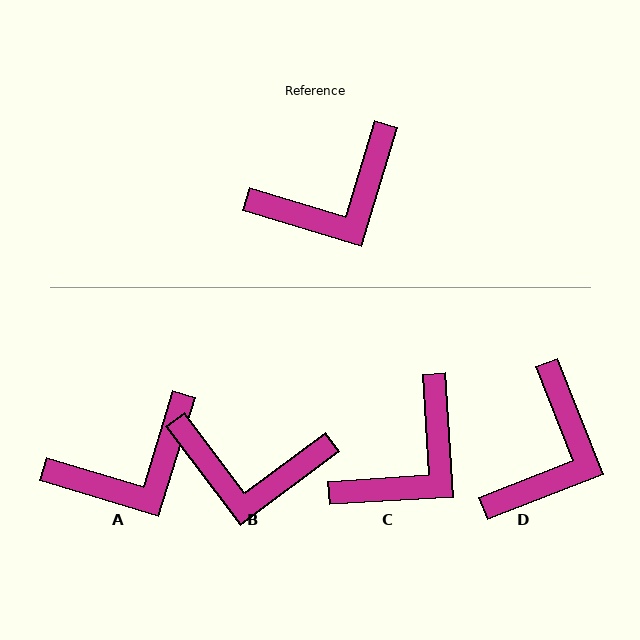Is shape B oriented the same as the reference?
No, it is off by about 36 degrees.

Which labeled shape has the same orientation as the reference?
A.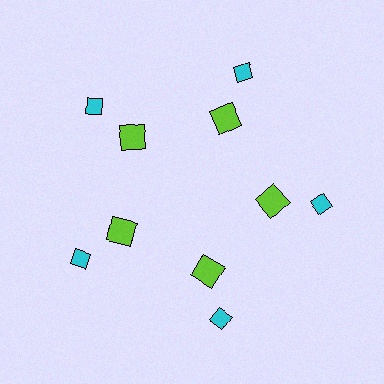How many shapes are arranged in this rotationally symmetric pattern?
There are 10 shapes, arranged in 5 groups of 2.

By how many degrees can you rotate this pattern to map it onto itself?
The pattern maps onto itself every 72 degrees of rotation.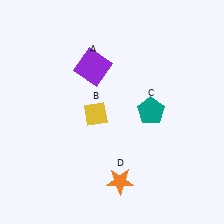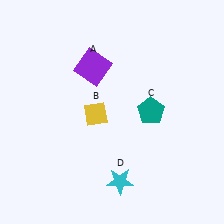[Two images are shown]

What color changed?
The star (D) changed from orange in Image 1 to cyan in Image 2.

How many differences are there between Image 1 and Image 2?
There is 1 difference between the two images.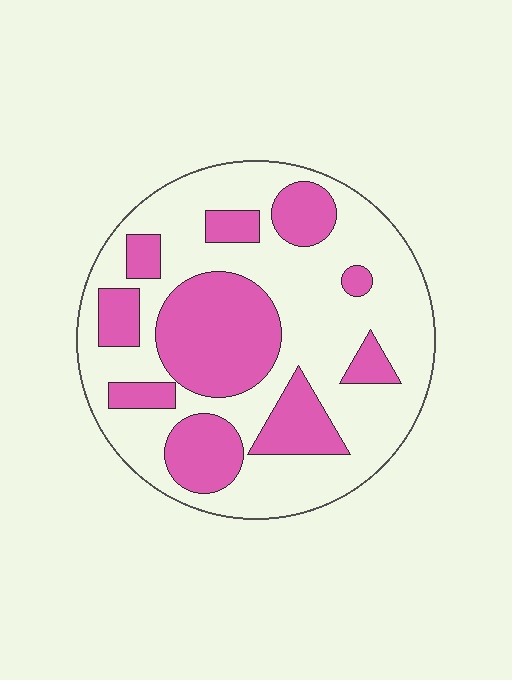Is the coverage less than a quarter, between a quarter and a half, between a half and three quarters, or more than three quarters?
Between a quarter and a half.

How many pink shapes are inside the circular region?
10.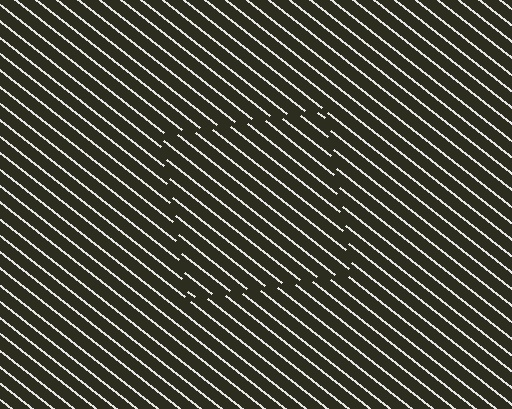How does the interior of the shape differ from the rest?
The interior of the shape contains the same grating, shifted by half a period — the contour is defined by the phase discontinuity where line-ends from the inner and outer gratings abut.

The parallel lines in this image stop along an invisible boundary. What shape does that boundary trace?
An illusory square. The interior of the shape contains the same grating, shifted by half a period — the contour is defined by the phase discontinuity where line-ends from the inner and outer gratings abut.